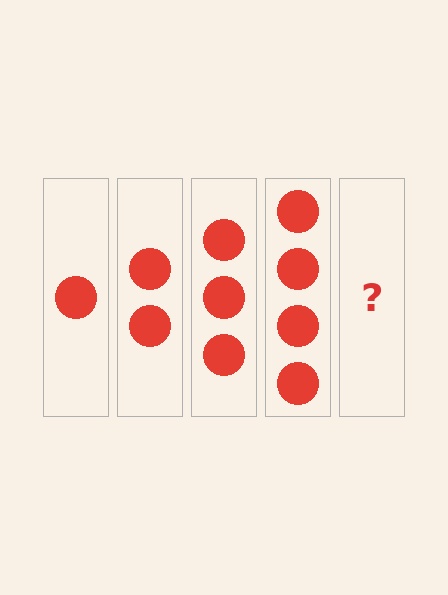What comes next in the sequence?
The next element should be 5 circles.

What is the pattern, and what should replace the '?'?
The pattern is that each step adds one more circle. The '?' should be 5 circles.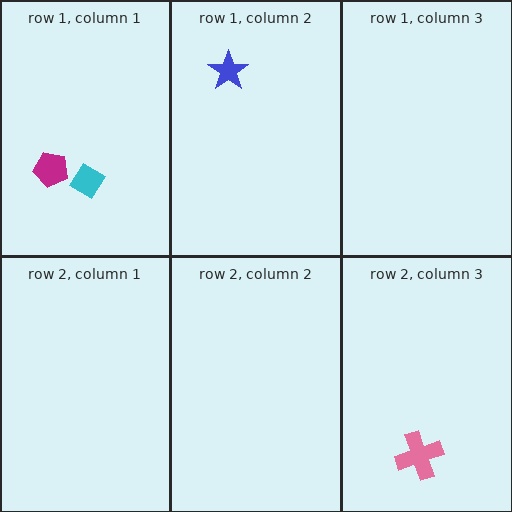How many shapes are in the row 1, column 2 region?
1.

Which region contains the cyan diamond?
The row 1, column 1 region.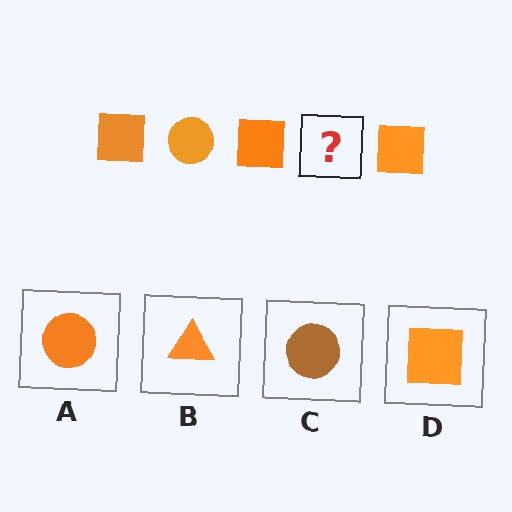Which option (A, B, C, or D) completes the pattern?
A.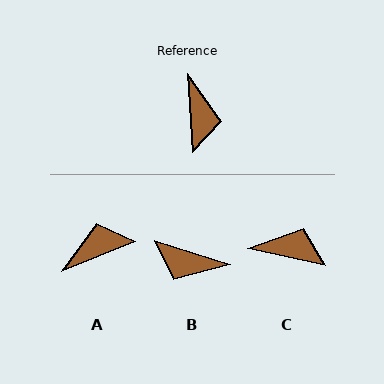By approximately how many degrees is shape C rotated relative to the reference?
Approximately 74 degrees counter-clockwise.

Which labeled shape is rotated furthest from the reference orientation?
B, about 111 degrees away.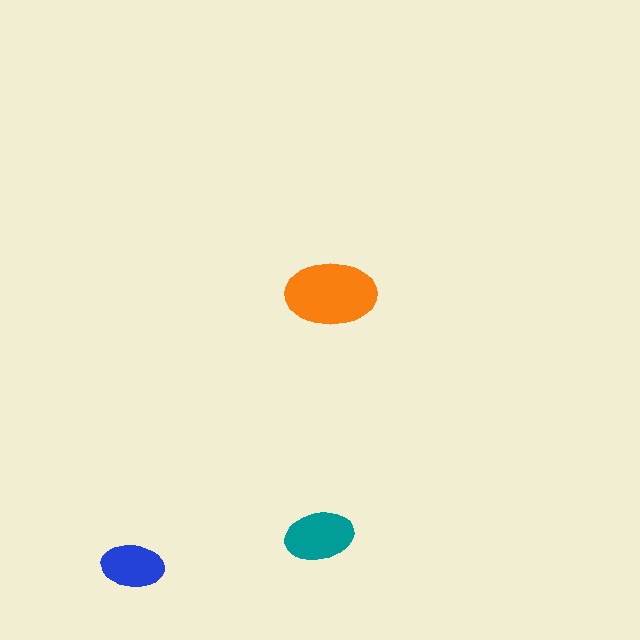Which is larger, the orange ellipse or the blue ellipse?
The orange one.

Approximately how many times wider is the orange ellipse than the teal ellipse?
About 1.5 times wider.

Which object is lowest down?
The blue ellipse is bottommost.